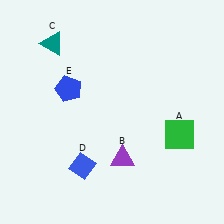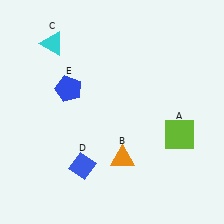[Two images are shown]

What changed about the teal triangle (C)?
In Image 1, C is teal. In Image 2, it changed to cyan.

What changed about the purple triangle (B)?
In Image 1, B is purple. In Image 2, it changed to orange.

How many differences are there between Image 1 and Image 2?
There are 3 differences between the two images.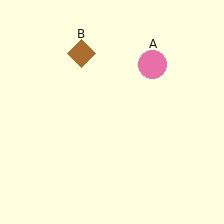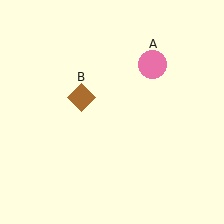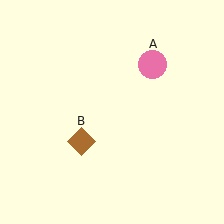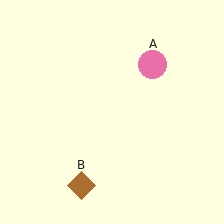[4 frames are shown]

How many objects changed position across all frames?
1 object changed position: brown diamond (object B).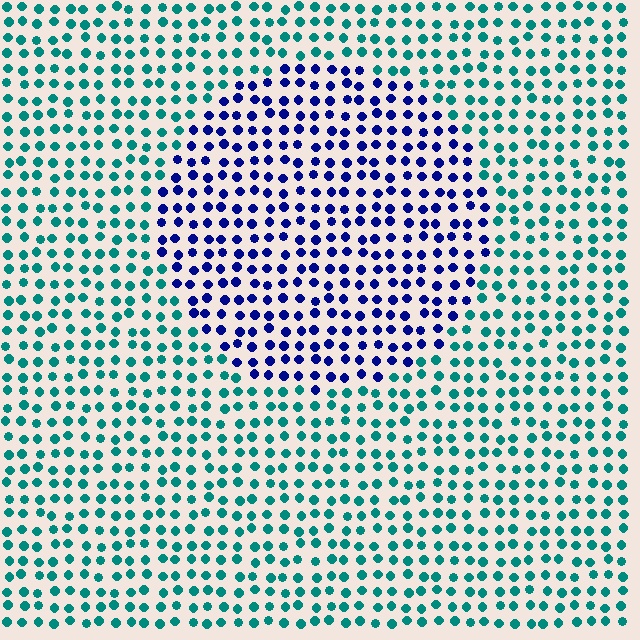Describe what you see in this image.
The image is filled with small teal elements in a uniform arrangement. A circle-shaped region is visible where the elements are tinted to a slightly different hue, forming a subtle color boundary.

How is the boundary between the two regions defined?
The boundary is defined purely by a slight shift in hue (about 61 degrees). Spacing, size, and orientation are identical on both sides.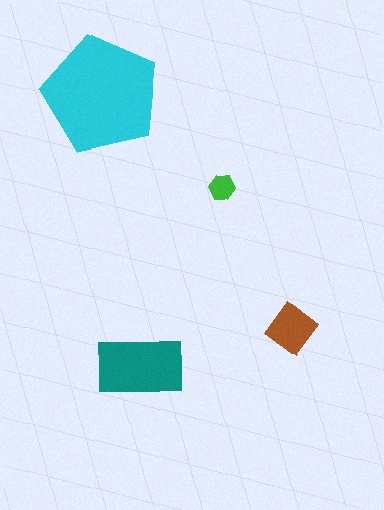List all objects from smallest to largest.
The green hexagon, the brown diamond, the teal rectangle, the cyan pentagon.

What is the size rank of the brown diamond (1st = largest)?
3rd.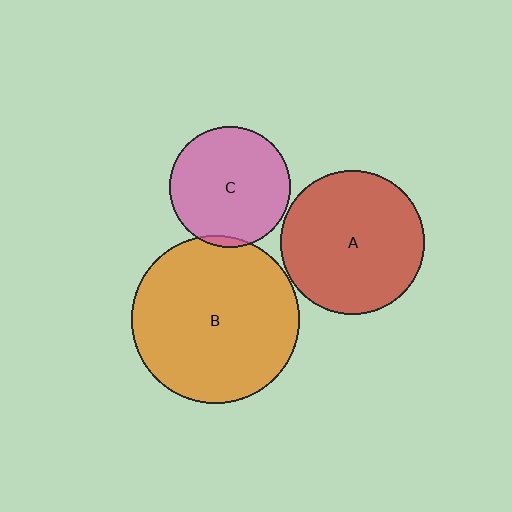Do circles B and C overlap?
Yes.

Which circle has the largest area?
Circle B (orange).